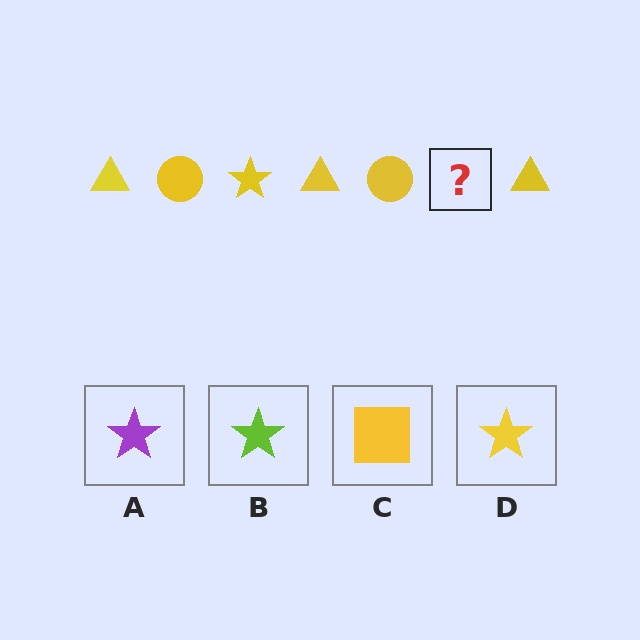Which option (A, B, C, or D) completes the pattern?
D.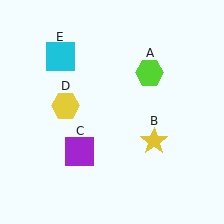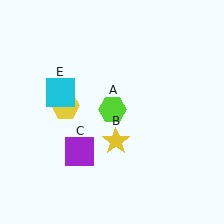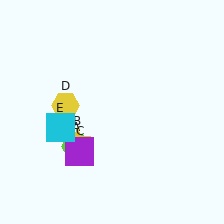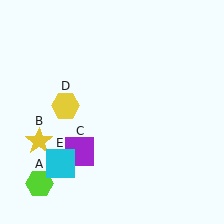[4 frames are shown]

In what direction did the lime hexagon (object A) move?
The lime hexagon (object A) moved down and to the left.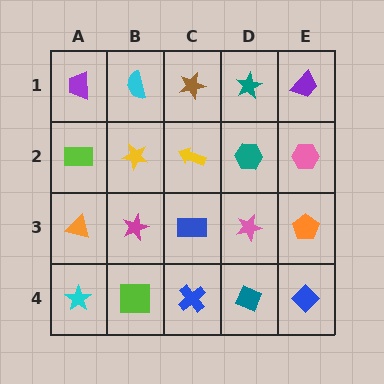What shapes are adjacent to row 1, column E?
A pink hexagon (row 2, column E), a teal star (row 1, column D).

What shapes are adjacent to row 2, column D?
A teal star (row 1, column D), a pink star (row 3, column D), a yellow arrow (row 2, column C), a pink hexagon (row 2, column E).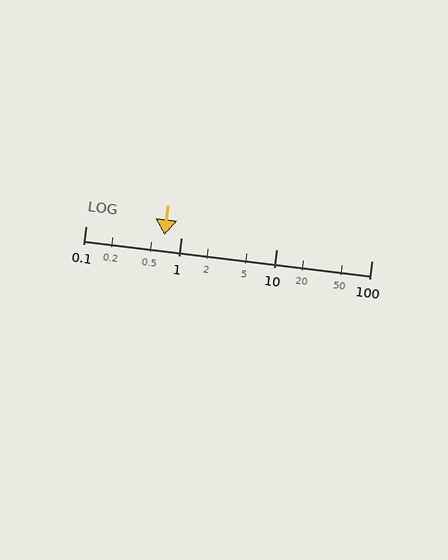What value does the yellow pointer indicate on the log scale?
The pointer indicates approximately 0.68.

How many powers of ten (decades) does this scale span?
The scale spans 3 decades, from 0.1 to 100.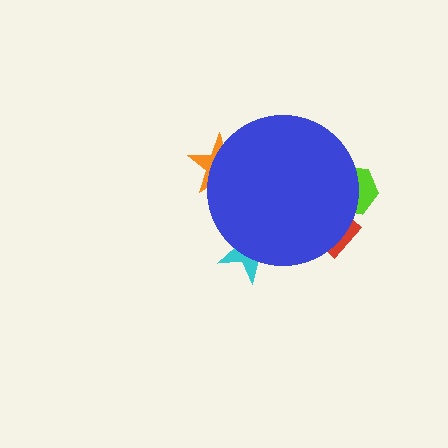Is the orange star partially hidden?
Yes, the orange star is partially hidden behind the blue circle.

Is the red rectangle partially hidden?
Yes, the red rectangle is partially hidden behind the blue circle.